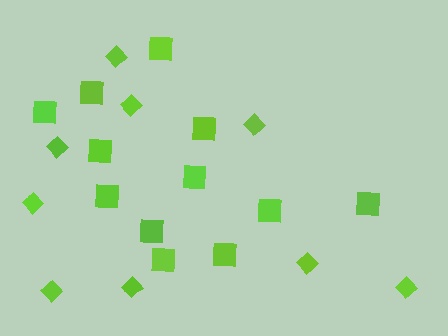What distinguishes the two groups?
There are 2 groups: one group of squares (12) and one group of diamonds (9).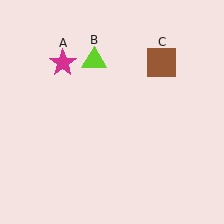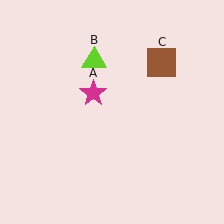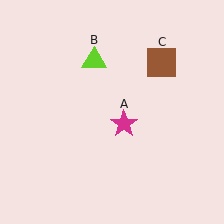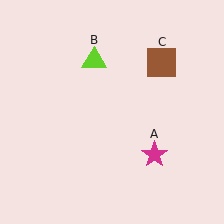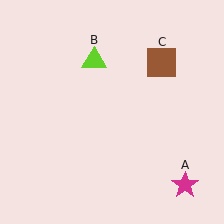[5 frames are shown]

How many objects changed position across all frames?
1 object changed position: magenta star (object A).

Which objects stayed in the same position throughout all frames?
Lime triangle (object B) and brown square (object C) remained stationary.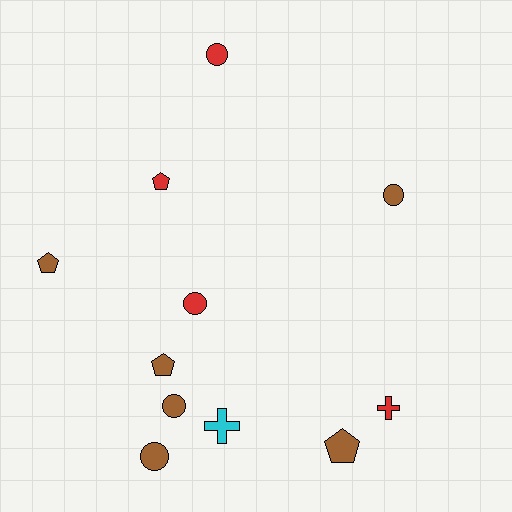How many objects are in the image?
There are 11 objects.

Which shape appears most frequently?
Circle, with 5 objects.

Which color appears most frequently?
Brown, with 6 objects.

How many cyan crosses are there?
There is 1 cyan cross.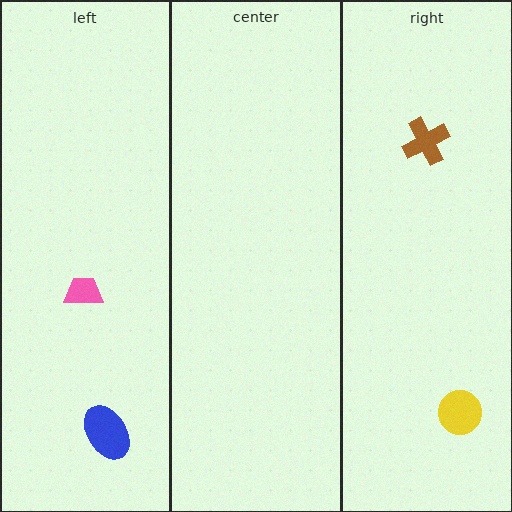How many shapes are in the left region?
2.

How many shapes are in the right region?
2.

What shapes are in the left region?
The blue ellipse, the pink trapezoid.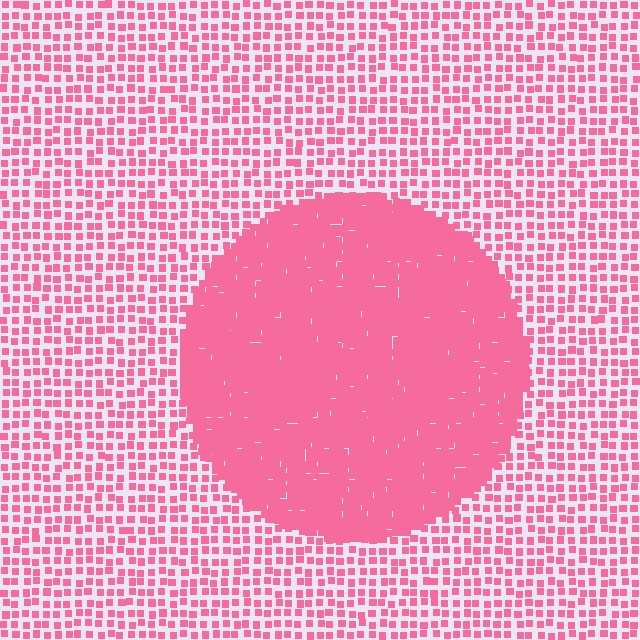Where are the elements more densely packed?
The elements are more densely packed inside the circle boundary.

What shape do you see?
I see a circle.